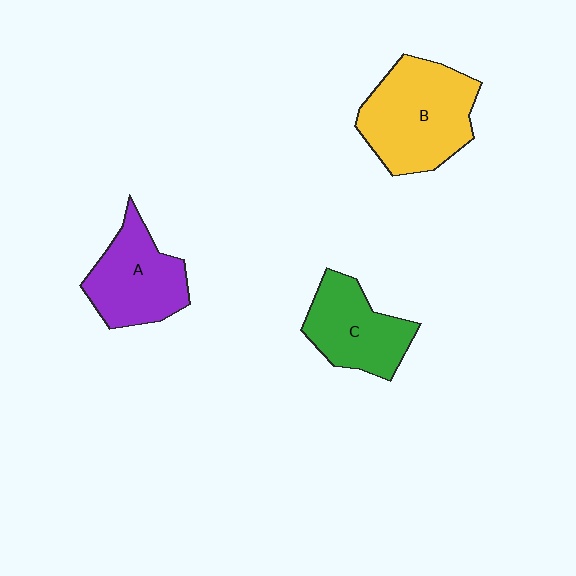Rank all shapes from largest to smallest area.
From largest to smallest: B (yellow), A (purple), C (green).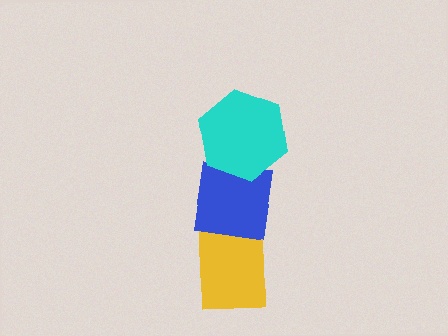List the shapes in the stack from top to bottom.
From top to bottom: the cyan hexagon, the blue square, the yellow rectangle.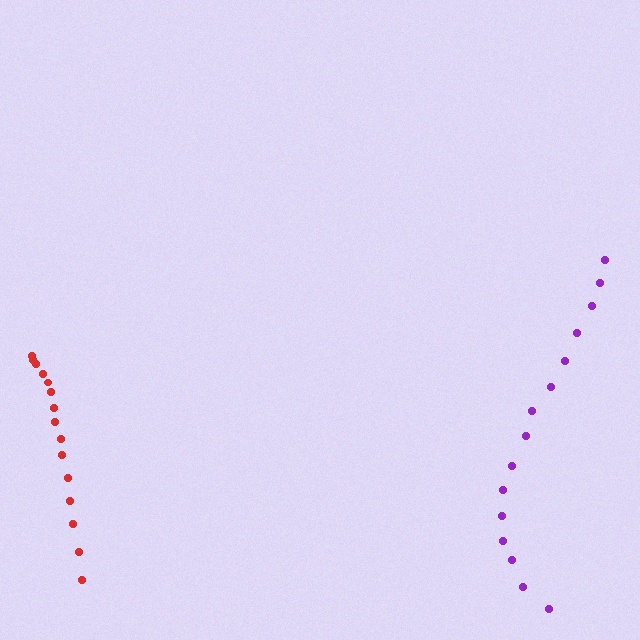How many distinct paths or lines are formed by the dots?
There are 2 distinct paths.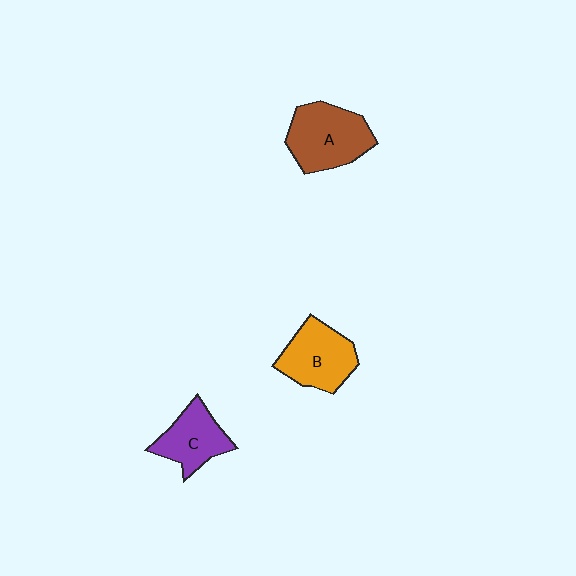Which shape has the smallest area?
Shape C (purple).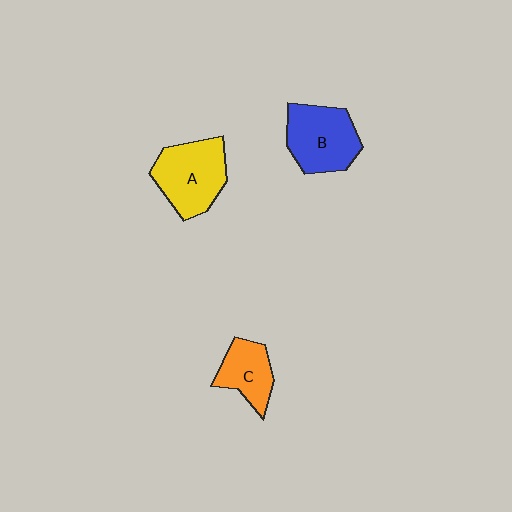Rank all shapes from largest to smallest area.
From largest to smallest: A (yellow), B (blue), C (orange).